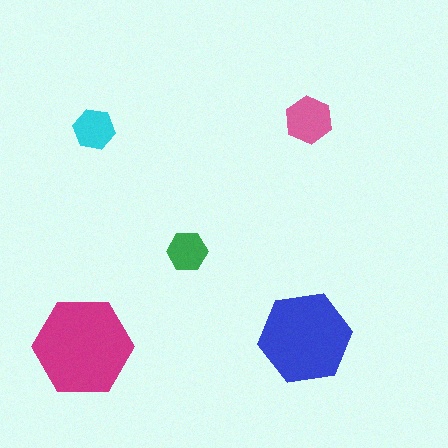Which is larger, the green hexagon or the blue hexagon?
The blue one.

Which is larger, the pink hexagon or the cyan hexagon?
The pink one.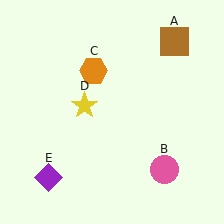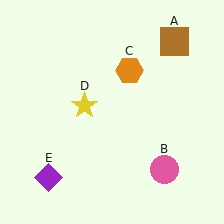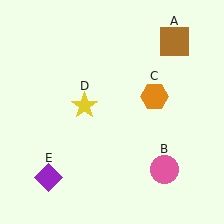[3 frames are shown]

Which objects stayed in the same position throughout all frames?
Brown square (object A) and pink circle (object B) and yellow star (object D) and purple diamond (object E) remained stationary.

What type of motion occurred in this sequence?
The orange hexagon (object C) rotated clockwise around the center of the scene.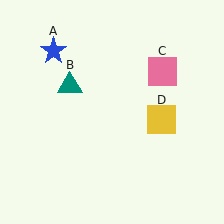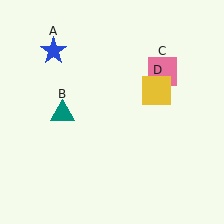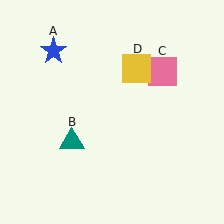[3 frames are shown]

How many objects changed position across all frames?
2 objects changed position: teal triangle (object B), yellow square (object D).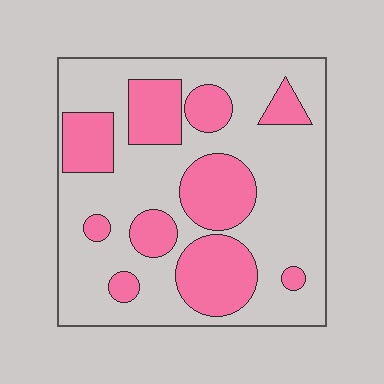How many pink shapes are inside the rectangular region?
10.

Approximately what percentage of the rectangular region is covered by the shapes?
Approximately 35%.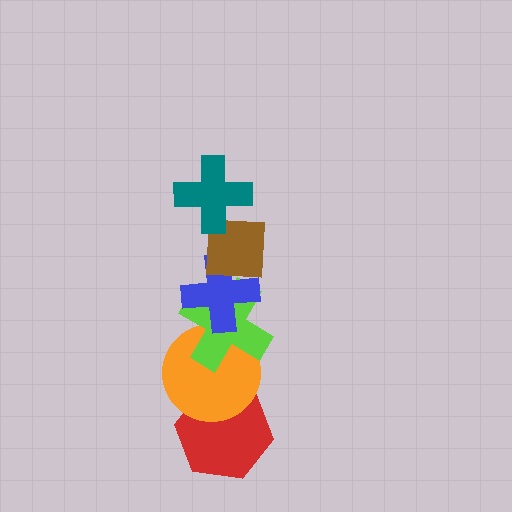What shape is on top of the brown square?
The teal cross is on top of the brown square.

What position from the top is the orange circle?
The orange circle is 5th from the top.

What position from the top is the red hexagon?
The red hexagon is 6th from the top.